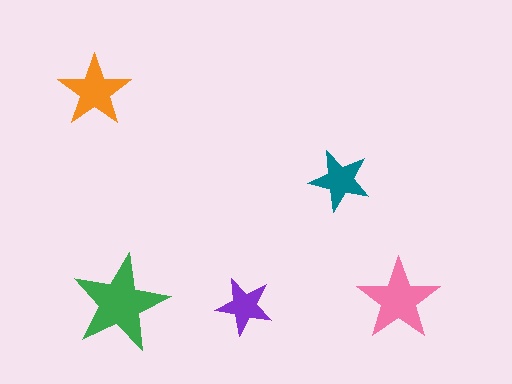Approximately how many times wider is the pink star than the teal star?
About 1.5 times wider.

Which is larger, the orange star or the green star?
The green one.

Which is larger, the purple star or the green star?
The green one.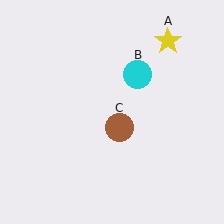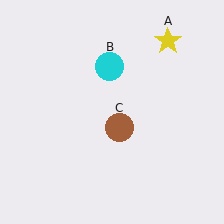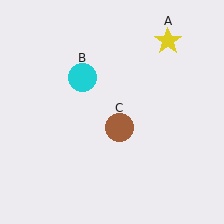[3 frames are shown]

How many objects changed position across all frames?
1 object changed position: cyan circle (object B).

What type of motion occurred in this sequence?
The cyan circle (object B) rotated counterclockwise around the center of the scene.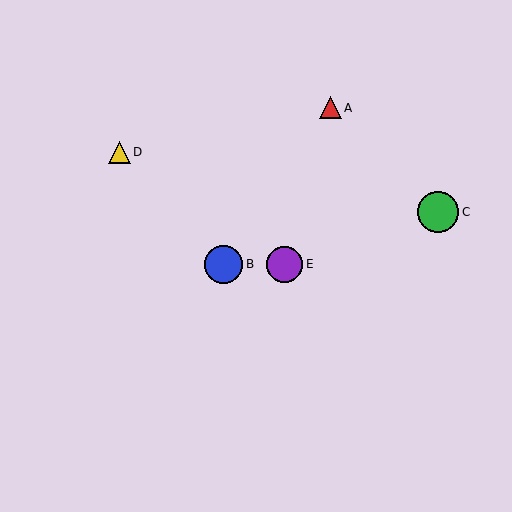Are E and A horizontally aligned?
No, E is at y≈264 and A is at y≈108.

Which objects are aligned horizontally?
Objects B, E are aligned horizontally.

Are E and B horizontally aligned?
Yes, both are at y≈264.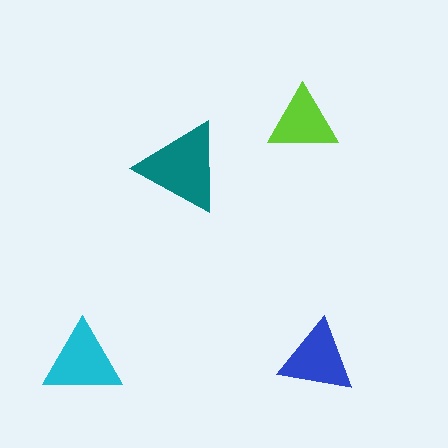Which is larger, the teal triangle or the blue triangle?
The teal one.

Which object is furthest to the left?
The cyan triangle is leftmost.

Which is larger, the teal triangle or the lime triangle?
The teal one.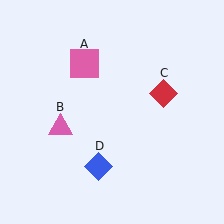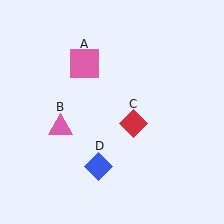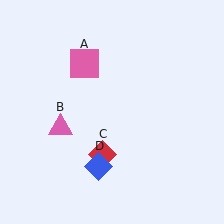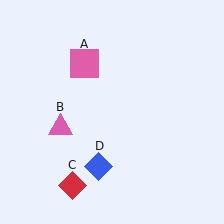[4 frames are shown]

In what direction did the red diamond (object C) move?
The red diamond (object C) moved down and to the left.